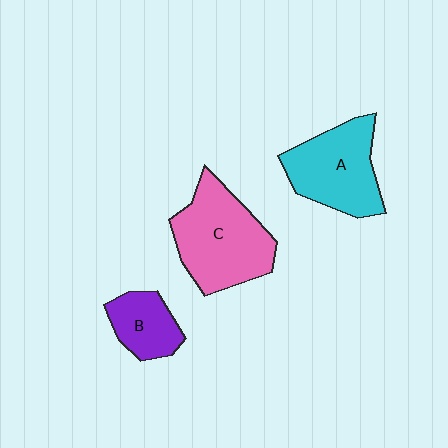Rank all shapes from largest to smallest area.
From largest to smallest: C (pink), A (cyan), B (purple).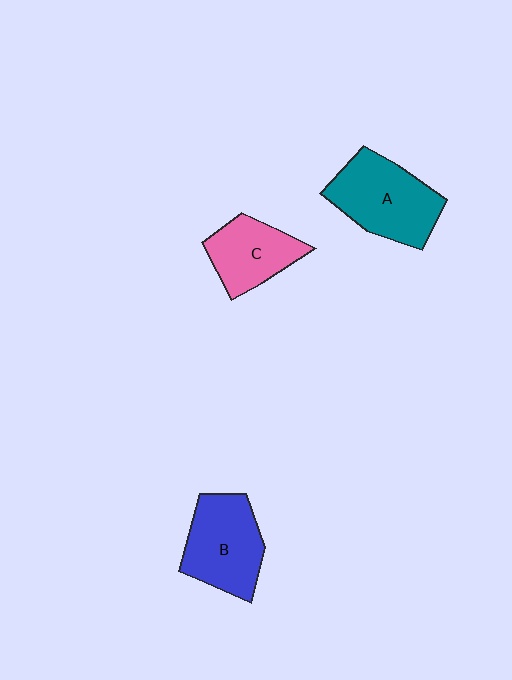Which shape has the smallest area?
Shape C (pink).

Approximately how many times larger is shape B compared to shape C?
Approximately 1.3 times.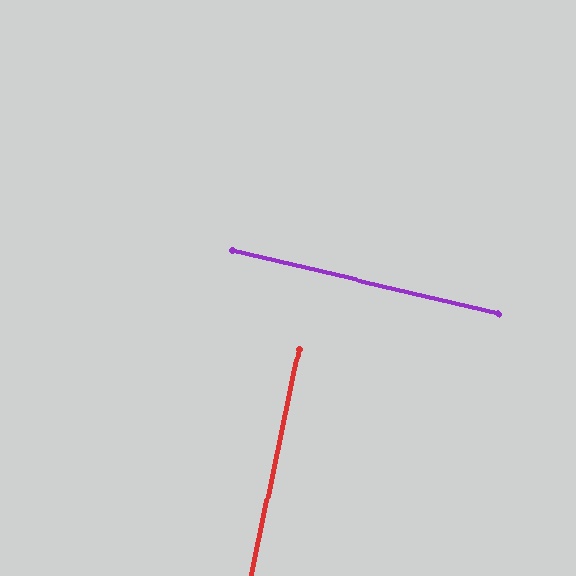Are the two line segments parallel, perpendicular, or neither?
Perpendicular — they meet at approximately 88°.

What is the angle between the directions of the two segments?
Approximately 88 degrees.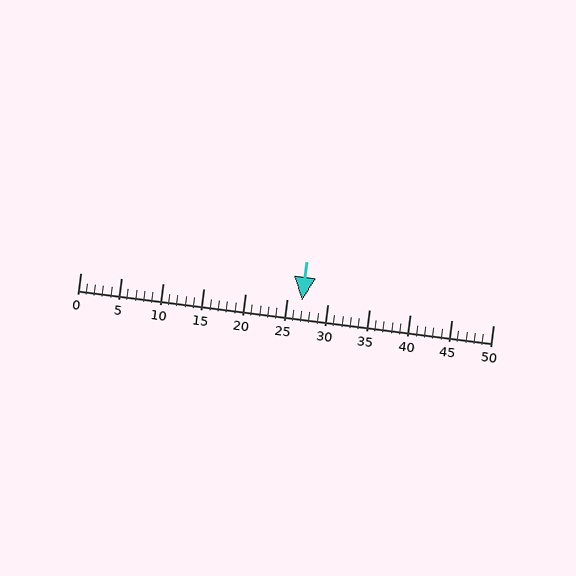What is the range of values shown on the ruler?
The ruler shows values from 0 to 50.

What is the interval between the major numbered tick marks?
The major tick marks are spaced 5 units apart.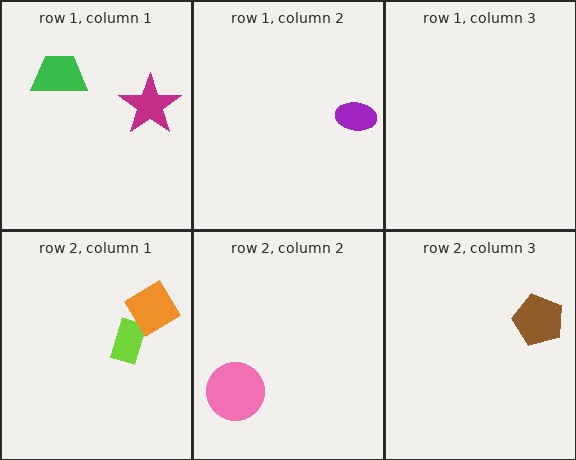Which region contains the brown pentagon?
The row 2, column 3 region.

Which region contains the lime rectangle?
The row 2, column 1 region.